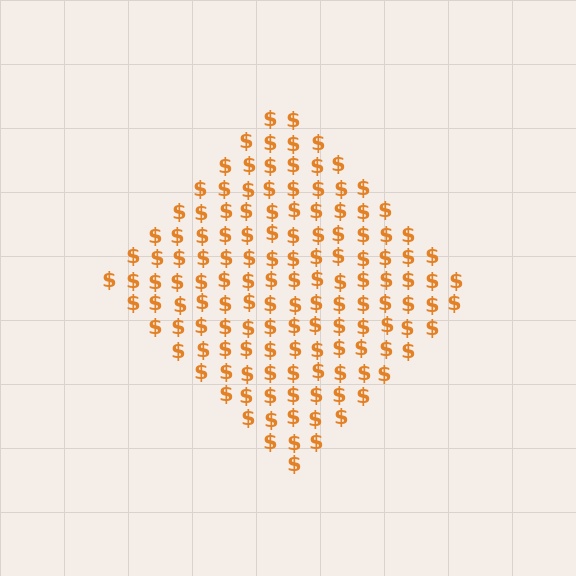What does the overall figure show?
The overall figure shows a diamond.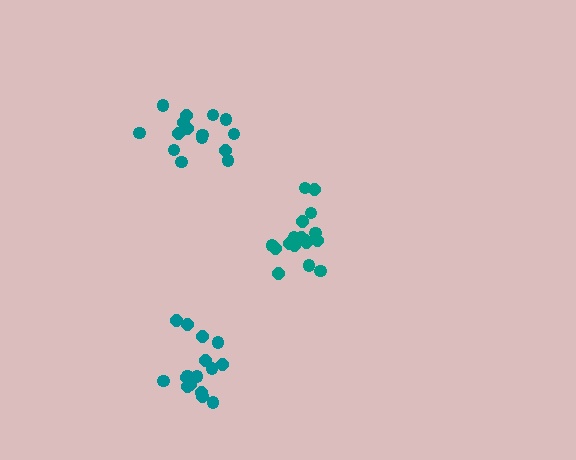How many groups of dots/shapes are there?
There are 3 groups.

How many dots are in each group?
Group 1: 15 dots, Group 2: 18 dots, Group 3: 16 dots (49 total).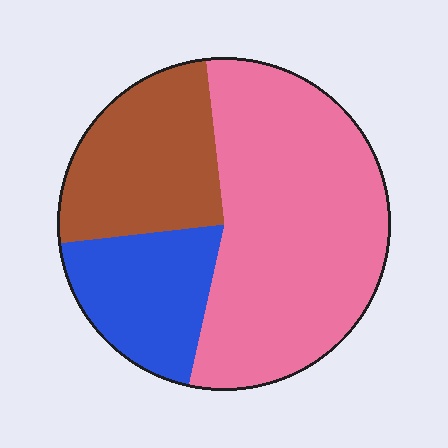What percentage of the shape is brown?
Brown covers roughly 25% of the shape.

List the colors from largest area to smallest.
From largest to smallest: pink, brown, blue.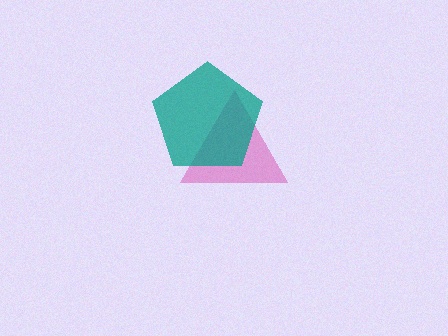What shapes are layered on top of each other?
The layered shapes are: a magenta triangle, a teal pentagon.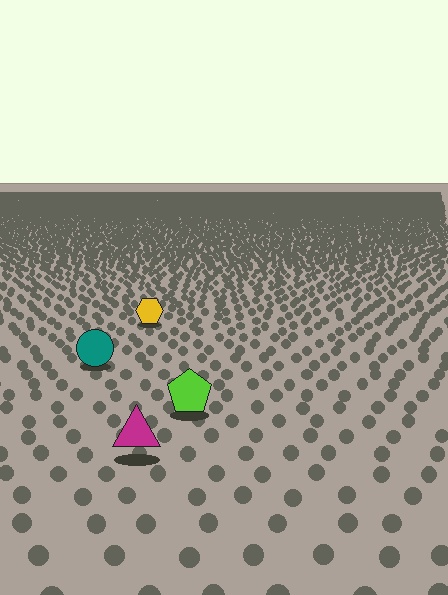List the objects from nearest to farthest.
From nearest to farthest: the magenta triangle, the lime pentagon, the teal circle, the yellow hexagon.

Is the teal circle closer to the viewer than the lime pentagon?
No. The lime pentagon is closer — you can tell from the texture gradient: the ground texture is coarser near it.